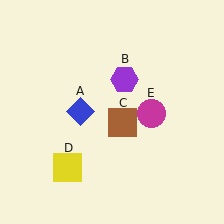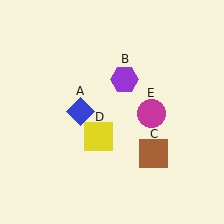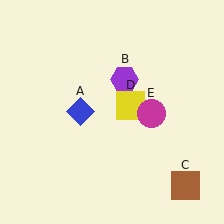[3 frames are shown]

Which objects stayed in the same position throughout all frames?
Blue diamond (object A) and purple hexagon (object B) and magenta circle (object E) remained stationary.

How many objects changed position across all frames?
2 objects changed position: brown square (object C), yellow square (object D).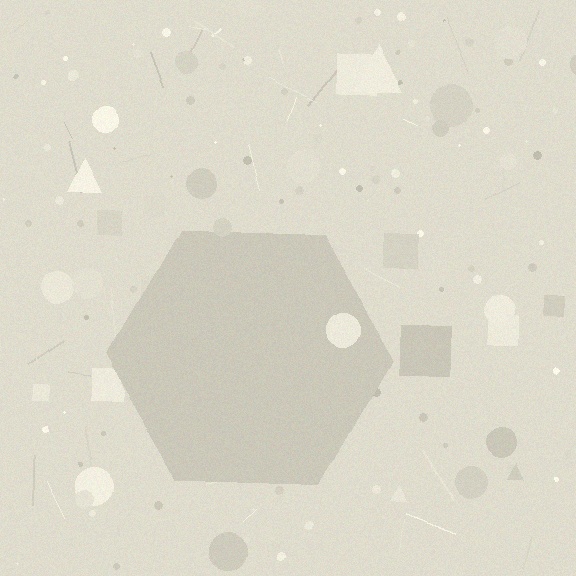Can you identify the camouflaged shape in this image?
The camouflaged shape is a hexagon.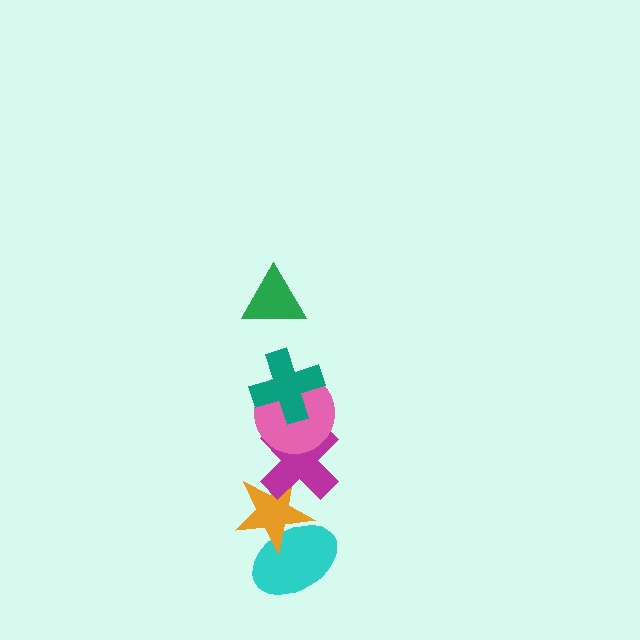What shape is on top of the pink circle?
The teal cross is on top of the pink circle.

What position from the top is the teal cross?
The teal cross is 2nd from the top.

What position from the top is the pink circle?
The pink circle is 3rd from the top.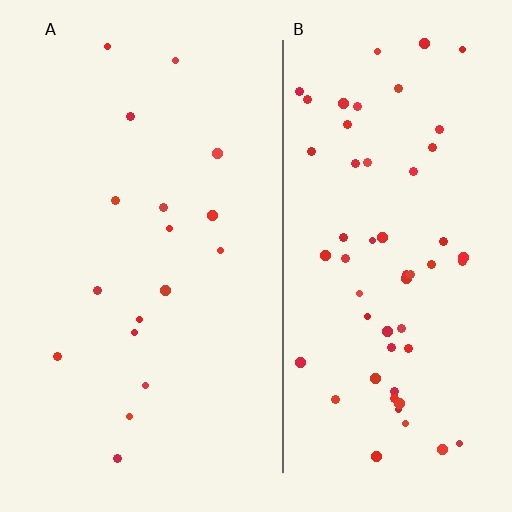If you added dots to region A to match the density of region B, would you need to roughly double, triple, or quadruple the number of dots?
Approximately triple.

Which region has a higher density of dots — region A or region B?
B (the right).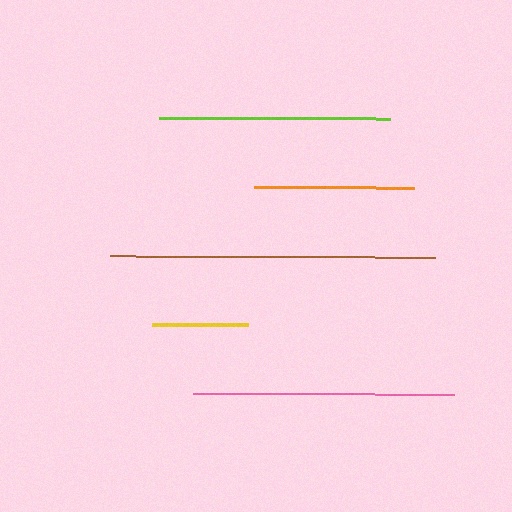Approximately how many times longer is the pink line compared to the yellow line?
The pink line is approximately 2.7 times the length of the yellow line.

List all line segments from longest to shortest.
From longest to shortest: brown, pink, lime, orange, yellow.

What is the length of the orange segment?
The orange segment is approximately 160 pixels long.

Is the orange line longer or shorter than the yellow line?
The orange line is longer than the yellow line.